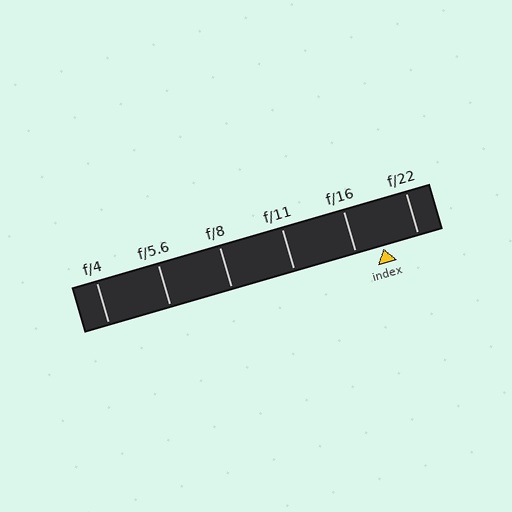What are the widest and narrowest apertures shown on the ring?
The widest aperture shown is f/4 and the narrowest is f/22.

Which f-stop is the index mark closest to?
The index mark is closest to f/16.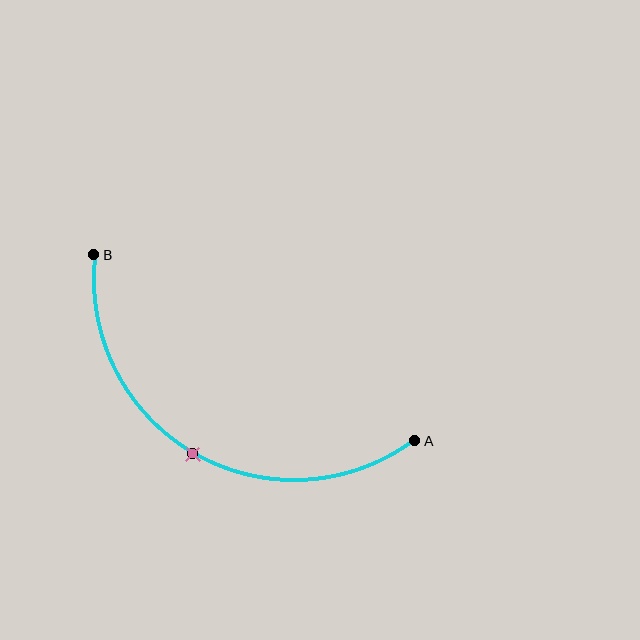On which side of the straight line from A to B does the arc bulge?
The arc bulges below the straight line connecting A and B.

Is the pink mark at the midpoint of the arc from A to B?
Yes. The pink mark lies on the arc at equal arc-length from both A and B — it is the arc midpoint.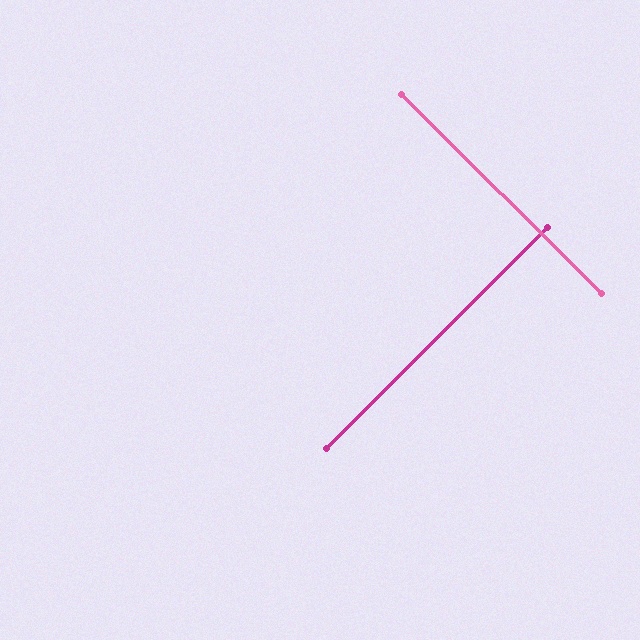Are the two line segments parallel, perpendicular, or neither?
Perpendicular — they meet at approximately 90°.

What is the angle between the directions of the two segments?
Approximately 90 degrees.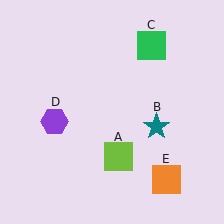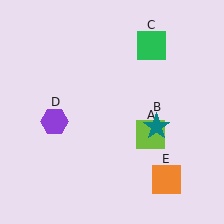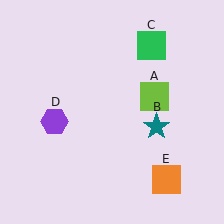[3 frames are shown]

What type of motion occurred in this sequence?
The lime square (object A) rotated counterclockwise around the center of the scene.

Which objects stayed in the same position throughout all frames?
Teal star (object B) and green square (object C) and purple hexagon (object D) and orange square (object E) remained stationary.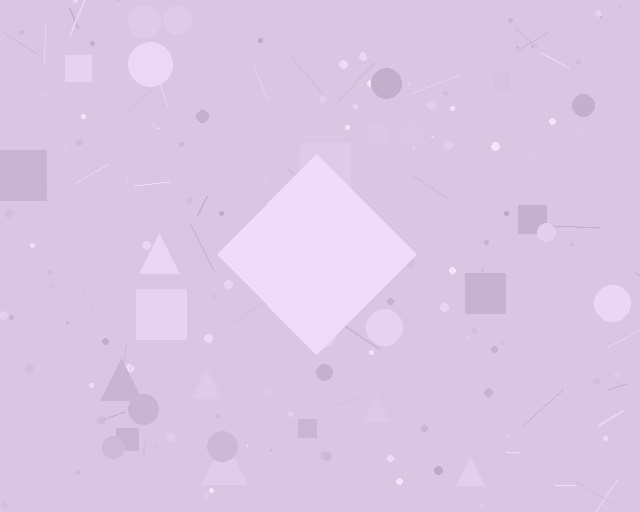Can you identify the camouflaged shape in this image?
The camouflaged shape is a diamond.